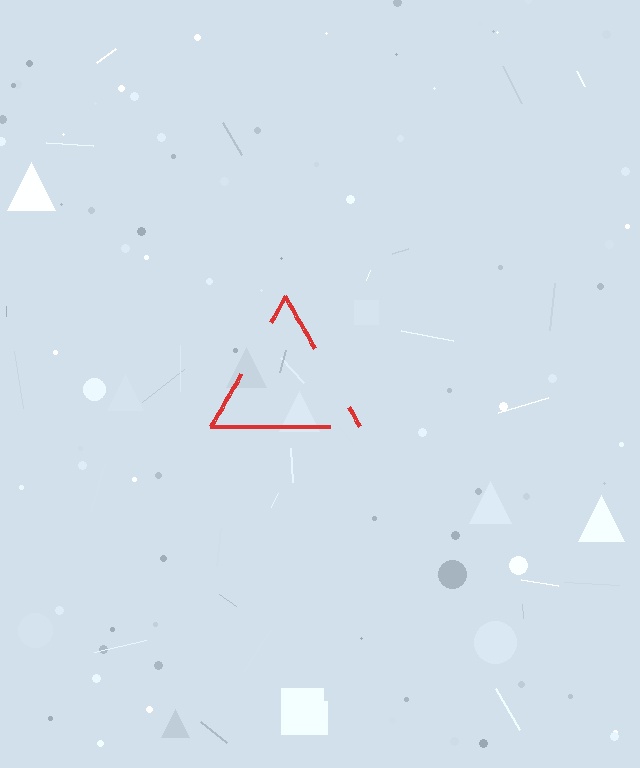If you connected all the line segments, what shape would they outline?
They would outline a triangle.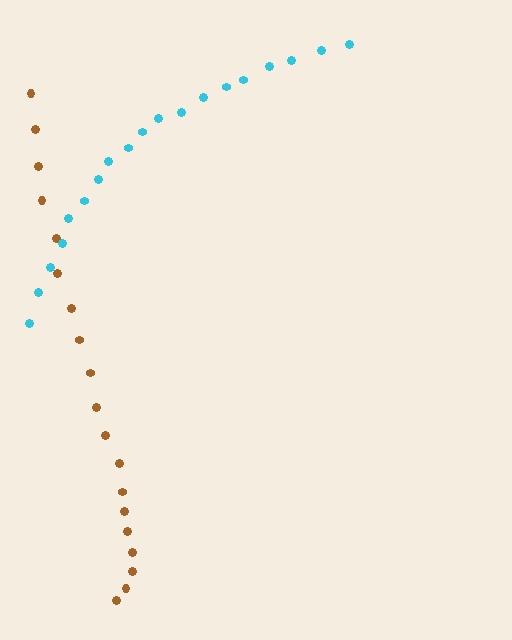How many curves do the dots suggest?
There are 2 distinct paths.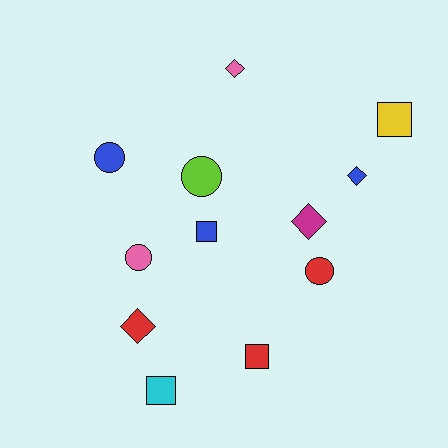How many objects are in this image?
There are 12 objects.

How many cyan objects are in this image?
There is 1 cyan object.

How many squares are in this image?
There are 4 squares.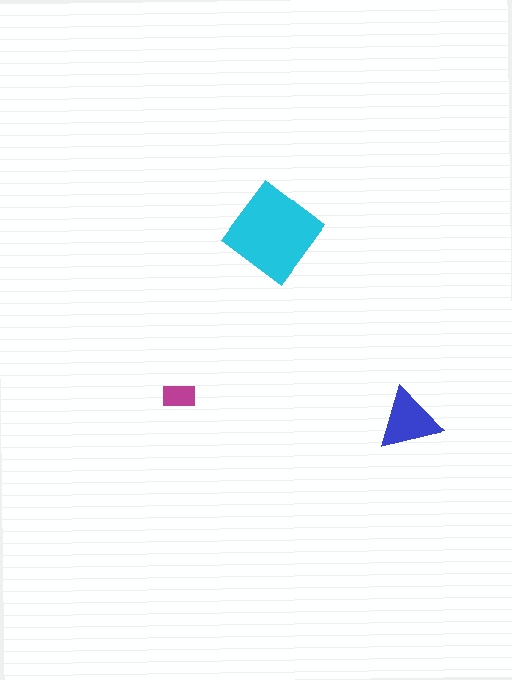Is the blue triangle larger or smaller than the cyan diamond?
Smaller.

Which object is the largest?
The cyan diamond.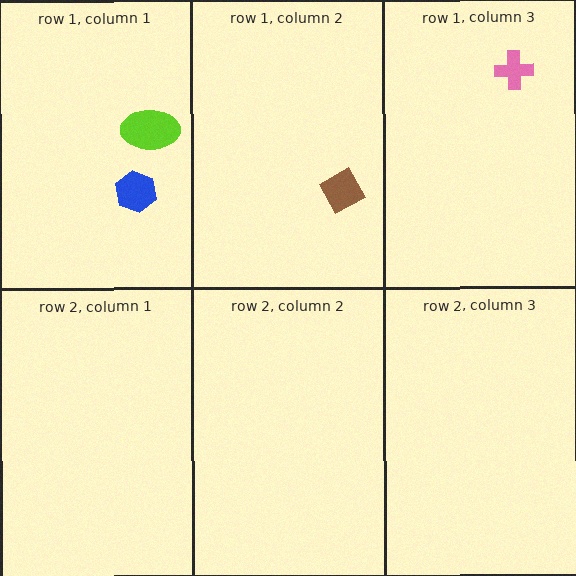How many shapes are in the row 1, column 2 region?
1.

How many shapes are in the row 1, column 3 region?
1.